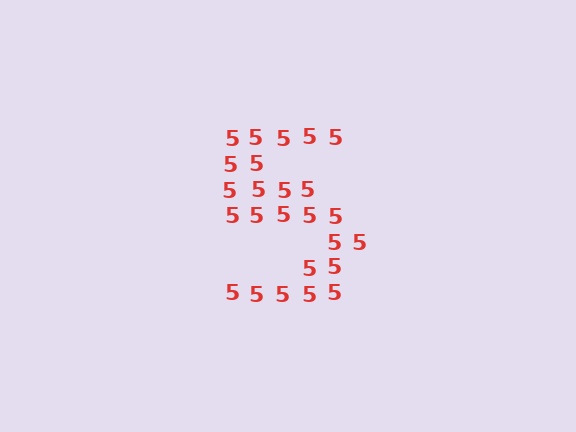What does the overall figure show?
The overall figure shows the digit 5.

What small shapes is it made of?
It is made of small digit 5's.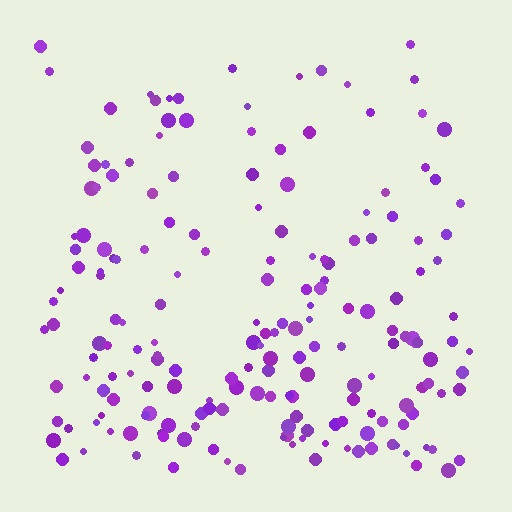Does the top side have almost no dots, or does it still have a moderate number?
Still a moderate number, just noticeably fewer than the bottom.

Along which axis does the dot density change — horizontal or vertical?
Vertical.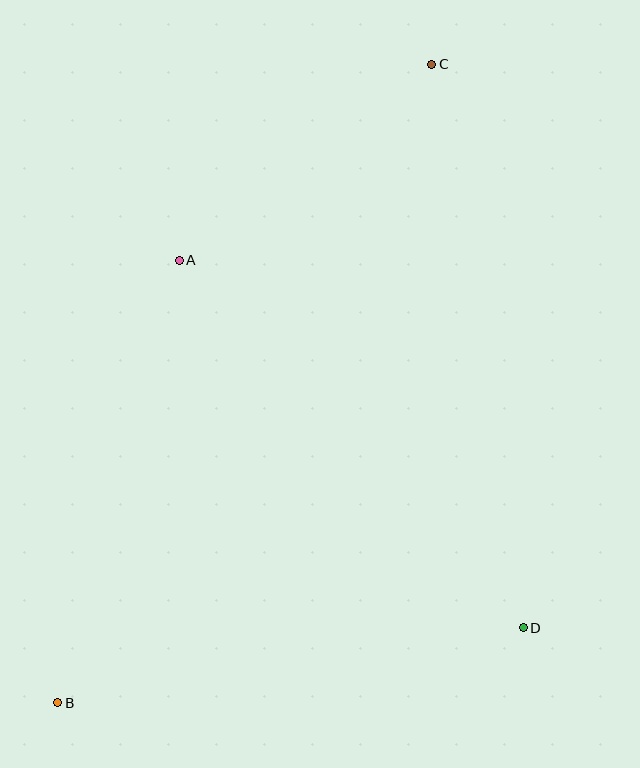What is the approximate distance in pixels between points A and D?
The distance between A and D is approximately 503 pixels.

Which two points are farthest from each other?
Points B and C are farthest from each other.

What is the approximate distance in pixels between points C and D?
The distance between C and D is approximately 571 pixels.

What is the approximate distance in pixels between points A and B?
The distance between A and B is approximately 459 pixels.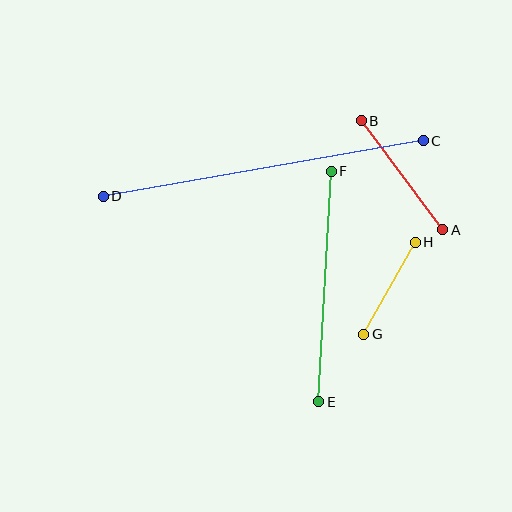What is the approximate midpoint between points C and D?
The midpoint is at approximately (263, 169) pixels.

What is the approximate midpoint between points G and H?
The midpoint is at approximately (390, 288) pixels.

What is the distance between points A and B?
The distance is approximately 136 pixels.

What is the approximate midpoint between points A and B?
The midpoint is at approximately (402, 175) pixels.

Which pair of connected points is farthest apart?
Points C and D are farthest apart.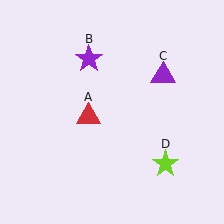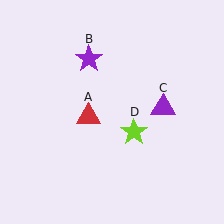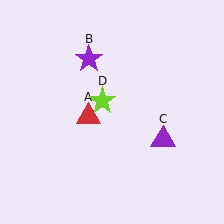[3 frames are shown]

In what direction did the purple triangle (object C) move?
The purple triangle (object C) moved down.